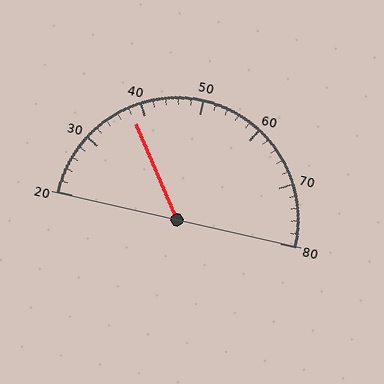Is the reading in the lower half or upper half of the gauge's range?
The reading is in the lower half of the range (20 to 80).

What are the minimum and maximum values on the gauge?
The gauge ranges from 20 to 80.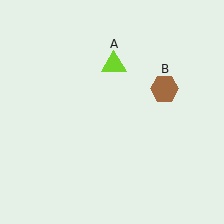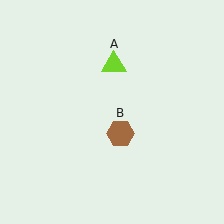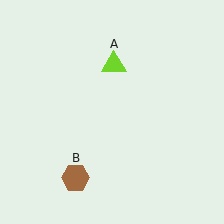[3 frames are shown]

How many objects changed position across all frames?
1 object changed position: brown hexagon (object B).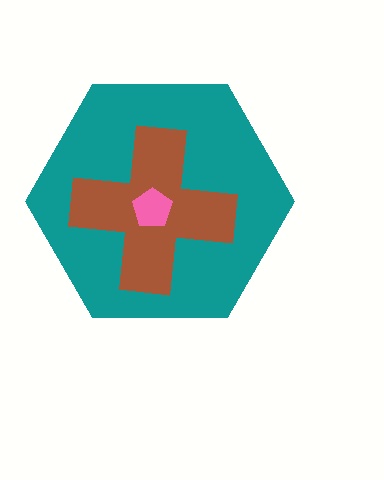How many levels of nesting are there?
3.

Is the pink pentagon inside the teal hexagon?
Yes.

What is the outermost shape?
The teal hexagon.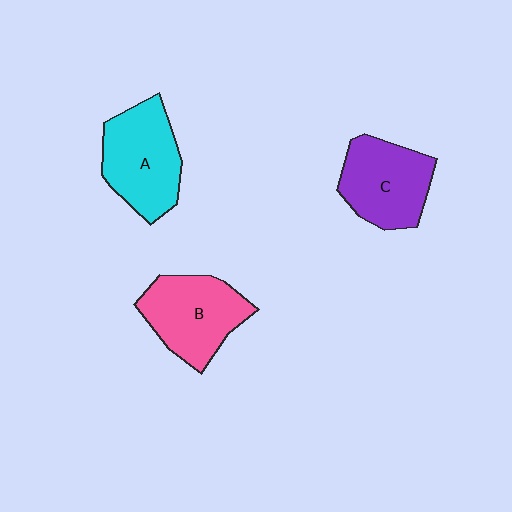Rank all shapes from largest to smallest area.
From largest to smallest: A (cyan), B (pink), C (purple).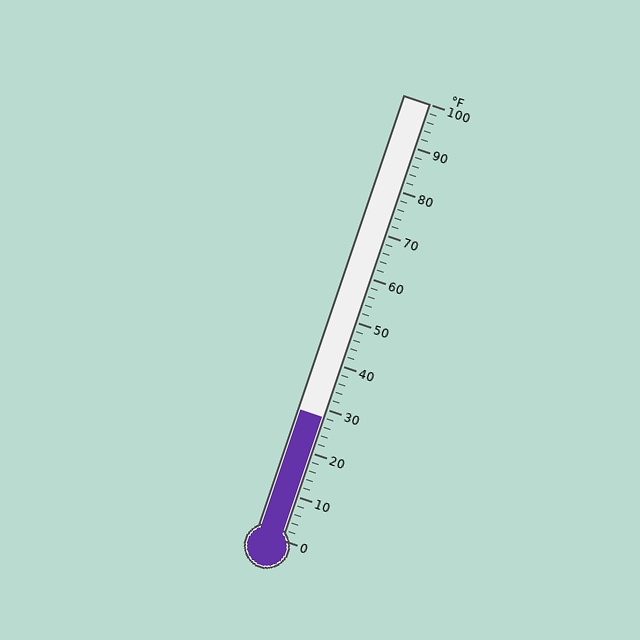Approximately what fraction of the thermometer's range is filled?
The thermometer is filled to approximately 30% of its range.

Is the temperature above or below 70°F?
The temperature is below 70°F.